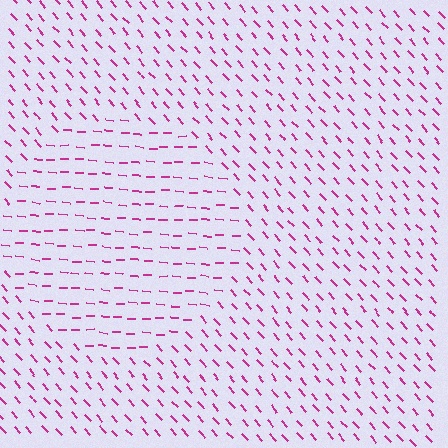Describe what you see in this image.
The image is filled with small magenta line segments. A circle region in the image has lines oriented differently from the surrounding lines, creating a visible texture boundary.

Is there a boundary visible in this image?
Yes, there is a texture boundary formed by a change in line orientation.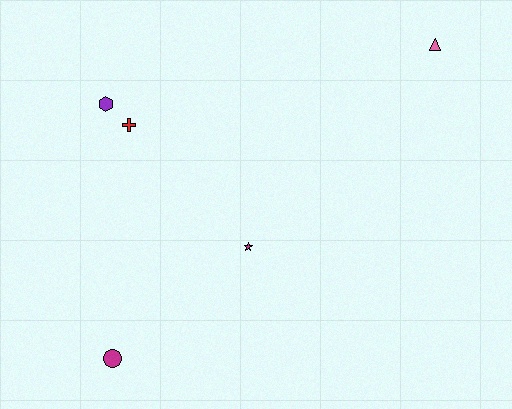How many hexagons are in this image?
There is 1 hexagon.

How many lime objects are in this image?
There are no lime objects.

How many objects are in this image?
There are 5 objects.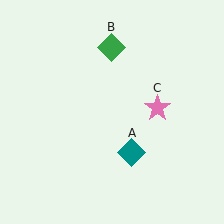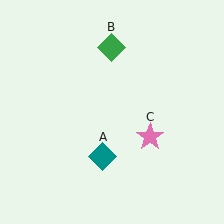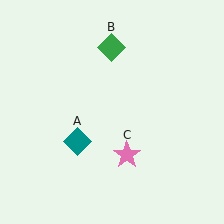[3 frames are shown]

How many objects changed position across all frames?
2 objects changed position: teal diamond (object A), pink star (object C).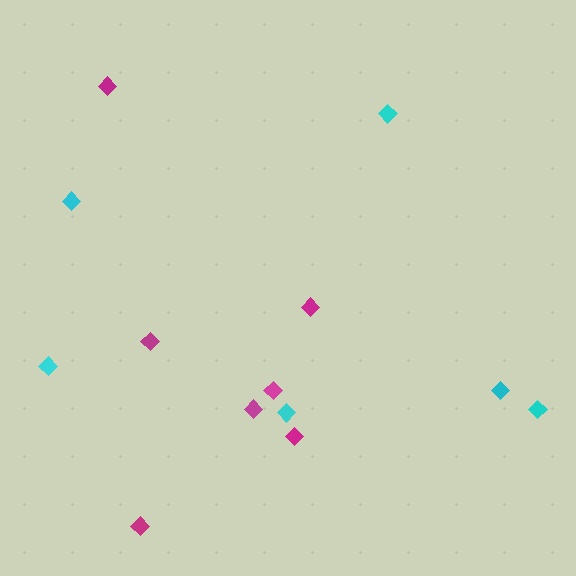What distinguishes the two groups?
There are 2 groups: one group of magenta diamonds (7) and one group of cyan diamonds (6).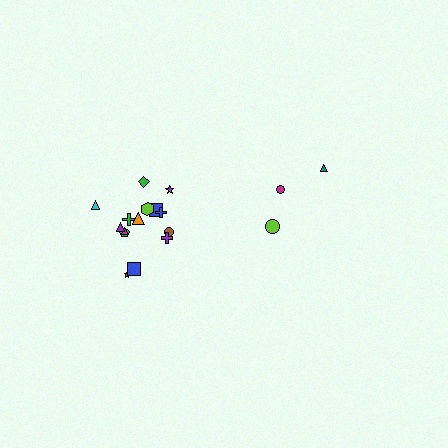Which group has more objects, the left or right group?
The left group.